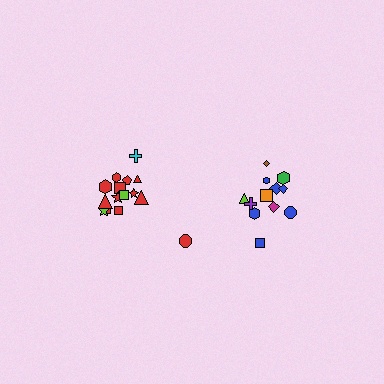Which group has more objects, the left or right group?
The left group.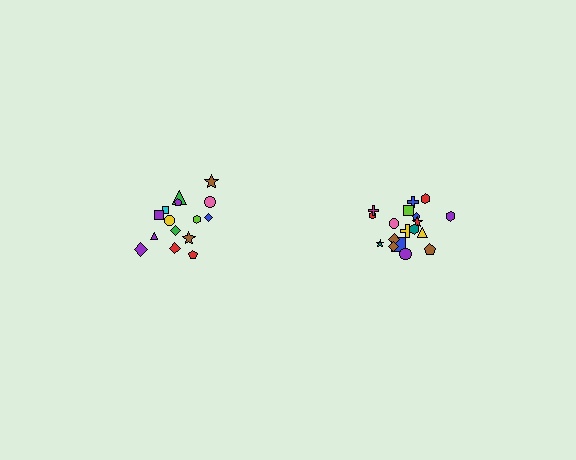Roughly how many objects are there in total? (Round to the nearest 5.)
Roughly 35 objects in total.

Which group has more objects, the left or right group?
The right group.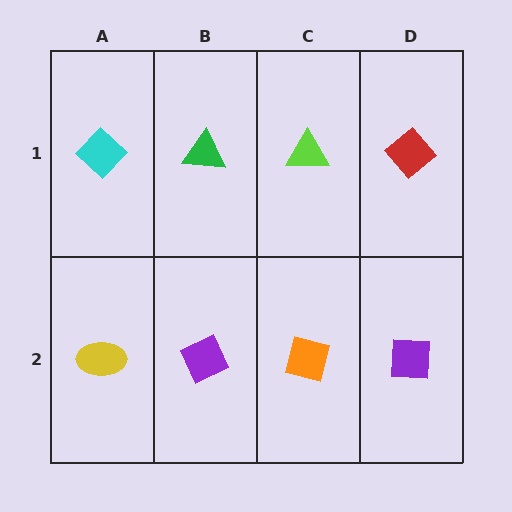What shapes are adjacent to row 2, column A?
A cyan diamond (row 1, column A), a purple diamond (row 2, column B).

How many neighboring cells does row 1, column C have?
3.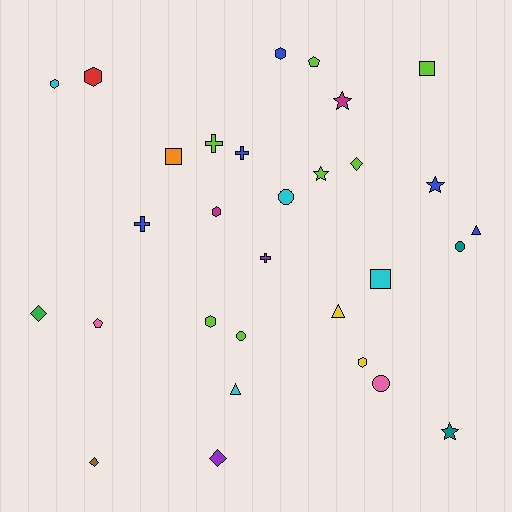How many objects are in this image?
There are 30 objects.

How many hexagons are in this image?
There are 6 hexagons.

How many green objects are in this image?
There is 1 green object.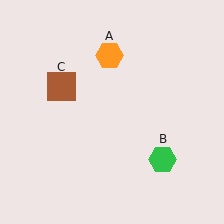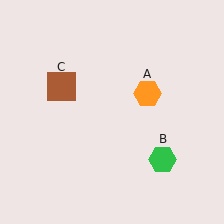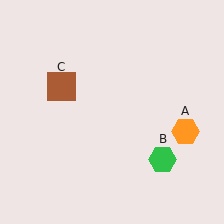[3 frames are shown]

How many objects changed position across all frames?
1 object changed position: orange hexagon (object A).